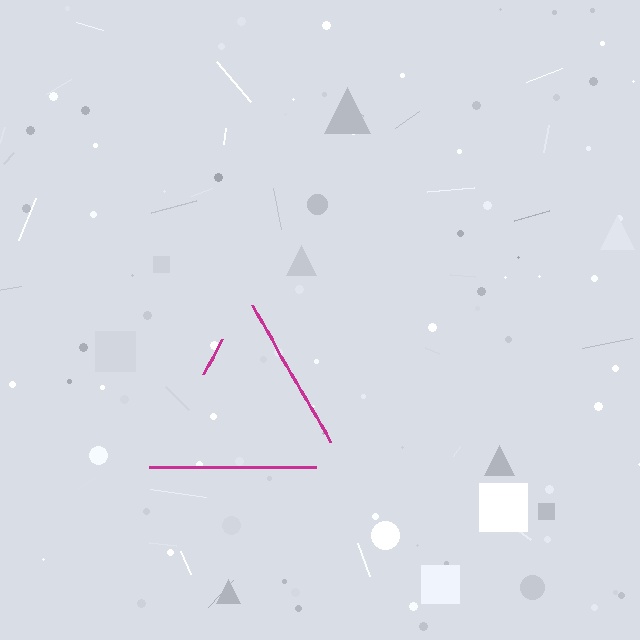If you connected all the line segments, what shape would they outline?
They would outline a triangle.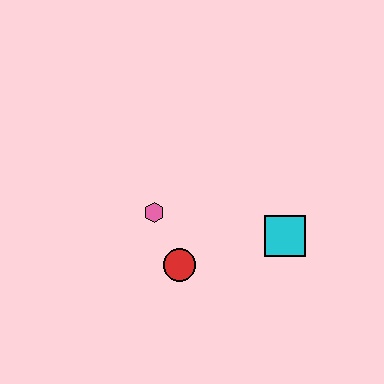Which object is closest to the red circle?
The pink hexagon is closest to the red circle.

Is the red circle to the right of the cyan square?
No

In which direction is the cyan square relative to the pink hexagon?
The cyan square is to the right of the pink hexagon.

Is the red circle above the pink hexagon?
No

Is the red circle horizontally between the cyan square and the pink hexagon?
Yes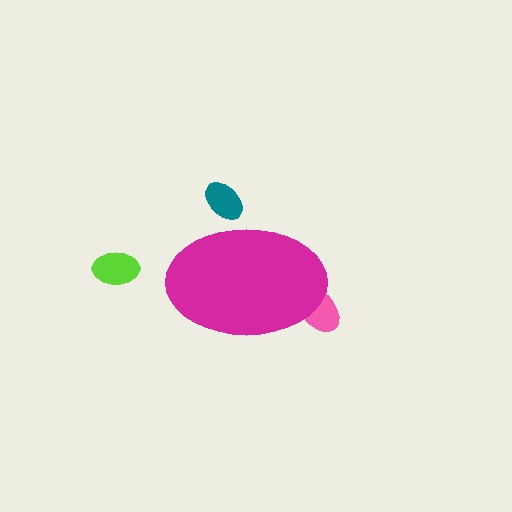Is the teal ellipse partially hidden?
Yes, the teal ellipse is partially hidden behind the magenta ellipse.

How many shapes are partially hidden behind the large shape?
2 shapes are partially hidden.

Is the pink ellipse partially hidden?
Yes, the pink ellipse is partially hidden behind the magenta ellipse.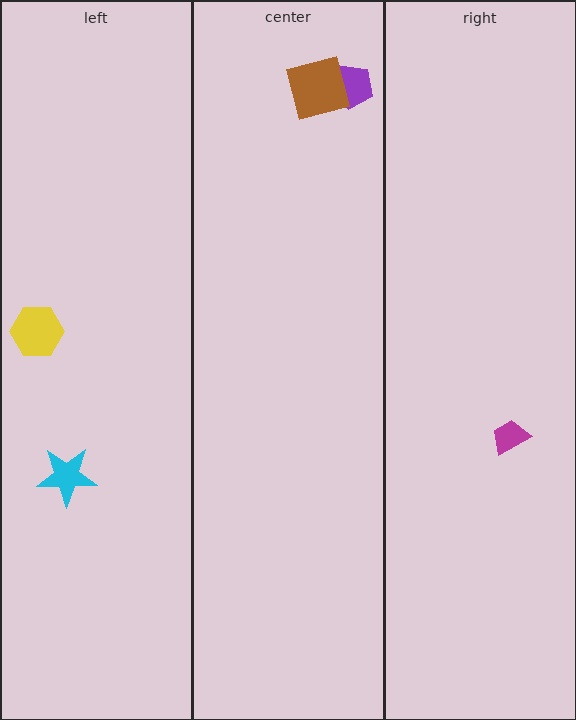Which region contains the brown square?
The center region.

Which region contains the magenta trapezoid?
The right region.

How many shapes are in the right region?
1.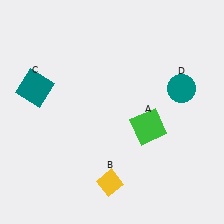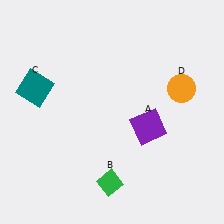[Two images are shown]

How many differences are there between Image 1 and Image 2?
There are 3 differences between the two images.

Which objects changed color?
A changed from green to purple. B changed from yellow to green. D changed from teal to orange.